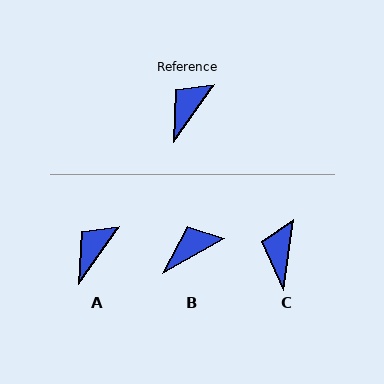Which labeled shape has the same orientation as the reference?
A.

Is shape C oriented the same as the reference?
No, it is off by about 27 degrees.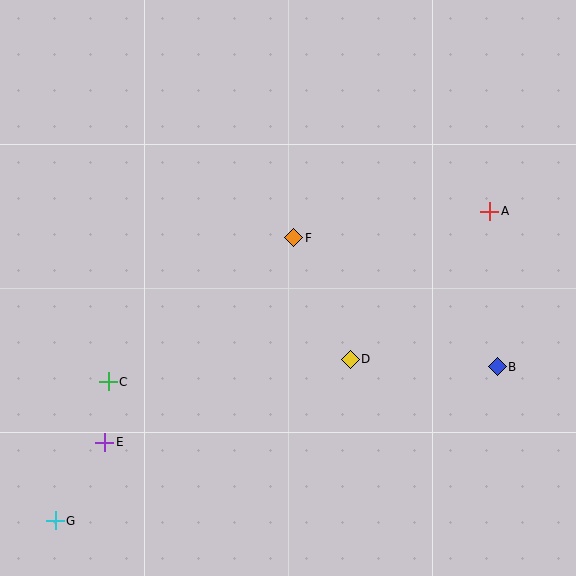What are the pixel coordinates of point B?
Point B is at (497, 367).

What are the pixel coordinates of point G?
Point G is at (55, 521).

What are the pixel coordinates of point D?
Point D is at (350, 359).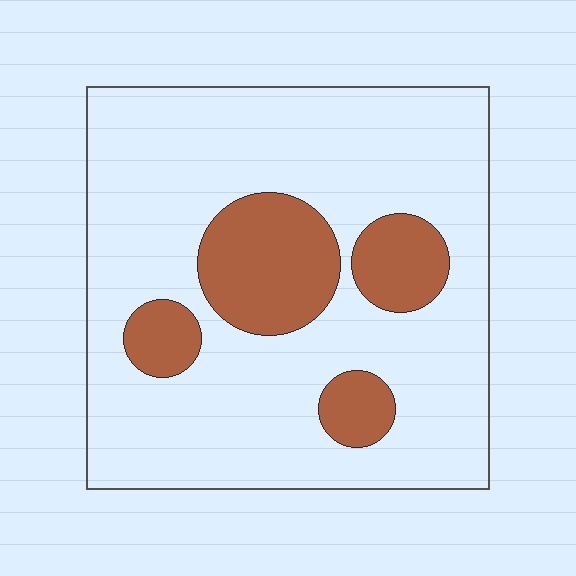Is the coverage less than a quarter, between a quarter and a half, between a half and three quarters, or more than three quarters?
Less than a quarter.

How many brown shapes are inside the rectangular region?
4.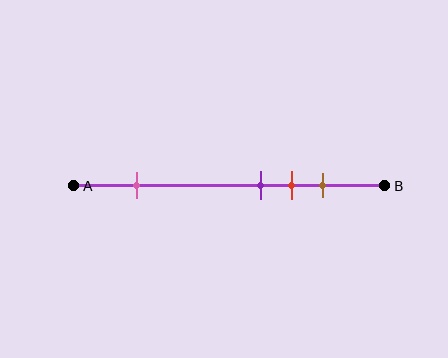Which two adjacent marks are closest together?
The purple and red marks are the closest adjacent pair.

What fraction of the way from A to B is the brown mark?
The brown mark is approximately 80% (0.8) of the way from A to B.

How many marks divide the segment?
There are 4 marks dividing the segment.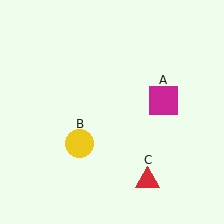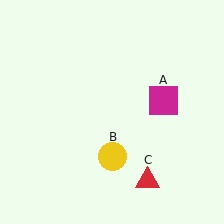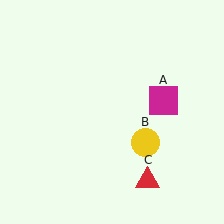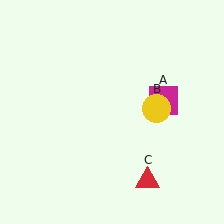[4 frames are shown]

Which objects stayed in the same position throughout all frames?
Magenta square (object A) and red triangle (object C) remained stationary.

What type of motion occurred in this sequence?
The yellow circle (object B) rotated counterclockwise around the center of the scene.